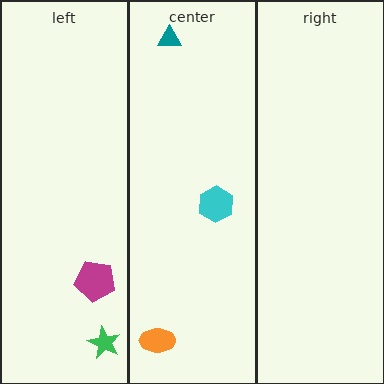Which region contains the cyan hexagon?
The center region.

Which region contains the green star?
The left region.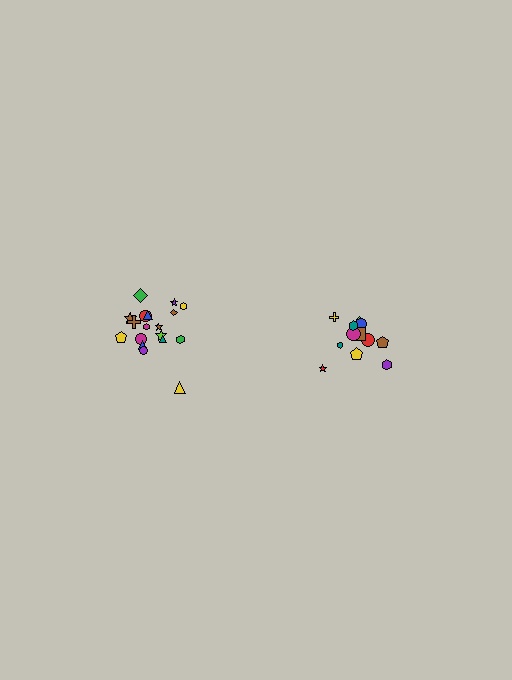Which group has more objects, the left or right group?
The left group.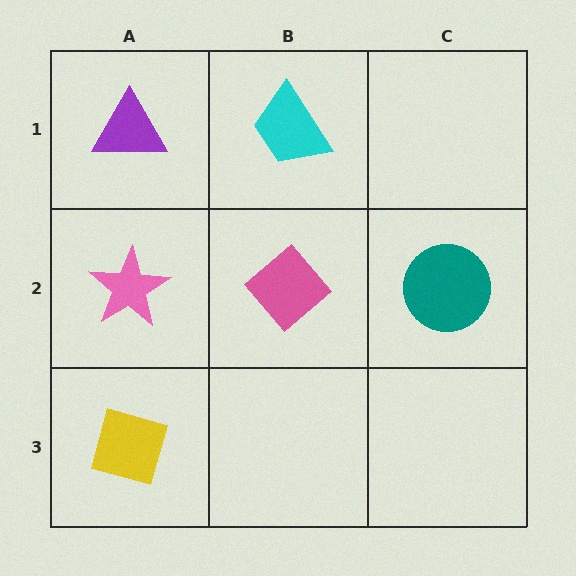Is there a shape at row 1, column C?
No, that cell is empty.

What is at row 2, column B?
A pink diamond.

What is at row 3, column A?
A yellow diamond.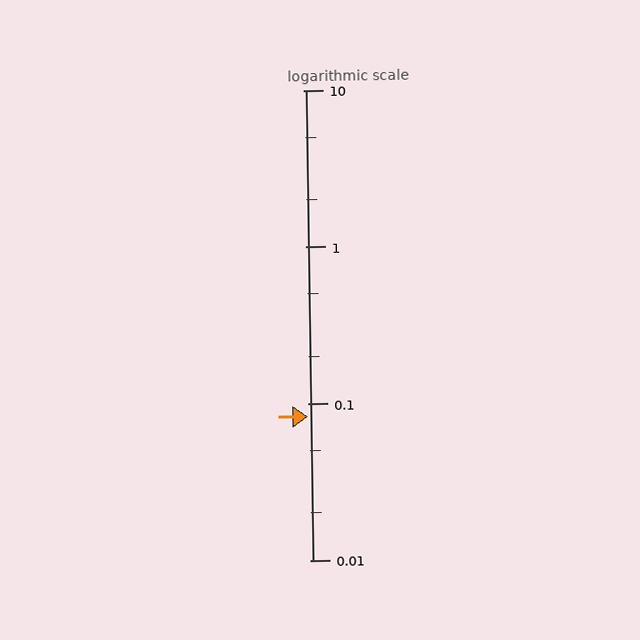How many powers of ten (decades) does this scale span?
The scale spans 3 decades, from 0.01 to 10.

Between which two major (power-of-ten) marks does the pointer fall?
The pointer is between 0.01 and 0.1.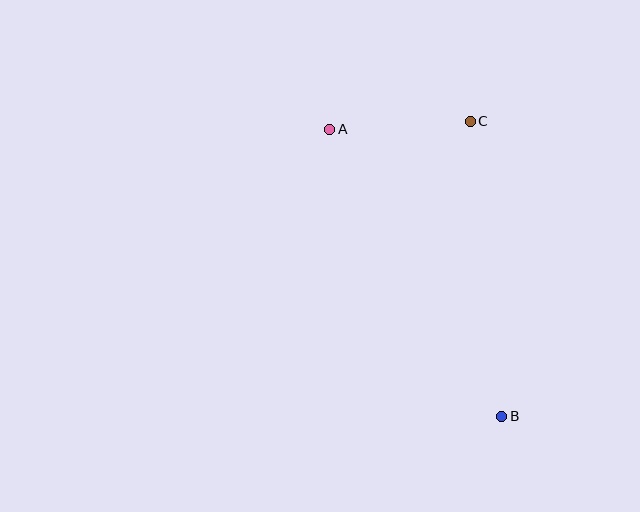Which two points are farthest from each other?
Points A and B are farthest from each other.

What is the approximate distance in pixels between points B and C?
The distance between B and C is approximately 297 pixels.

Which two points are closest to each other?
Points A and C are closest to each other.